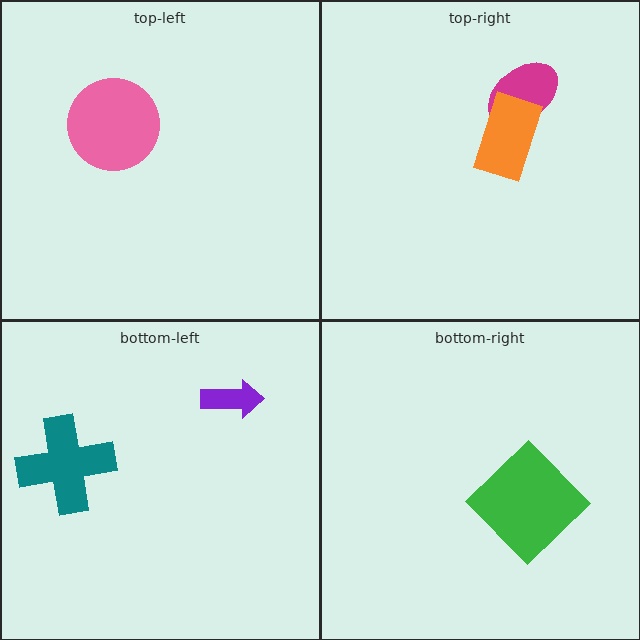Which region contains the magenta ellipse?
The top-right region.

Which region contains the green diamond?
The bottom-right region.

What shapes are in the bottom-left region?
The teal cross, the purple arrow.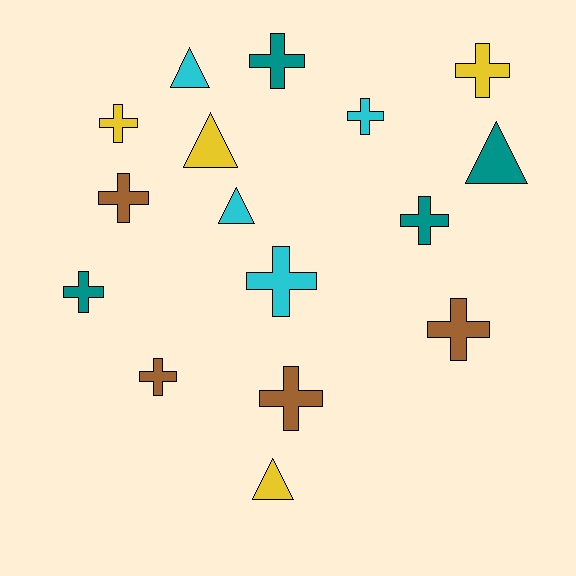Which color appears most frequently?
Cyan, with 4 objects.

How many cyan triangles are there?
There are 2 cyan triangles.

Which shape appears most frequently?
Cross, with 11 objects.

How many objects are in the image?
There are 16 objects.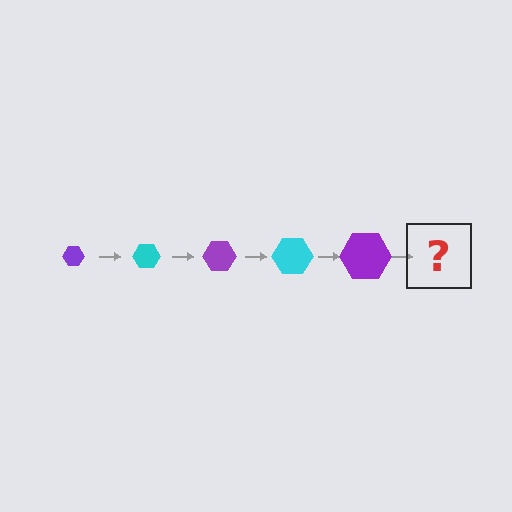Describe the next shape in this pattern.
It should be a cyan hexagon, larger than the previous one.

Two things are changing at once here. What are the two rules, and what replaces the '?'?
The two rules are that the hexagon grows larger each step and the color cycles through purple and cyan. The '?' should be a cyan hexagon, larger than the previous one.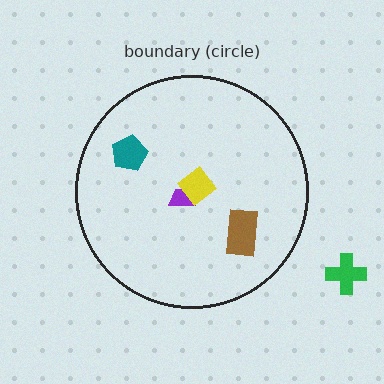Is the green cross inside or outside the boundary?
Outside.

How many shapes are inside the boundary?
4 inside, 1 outside.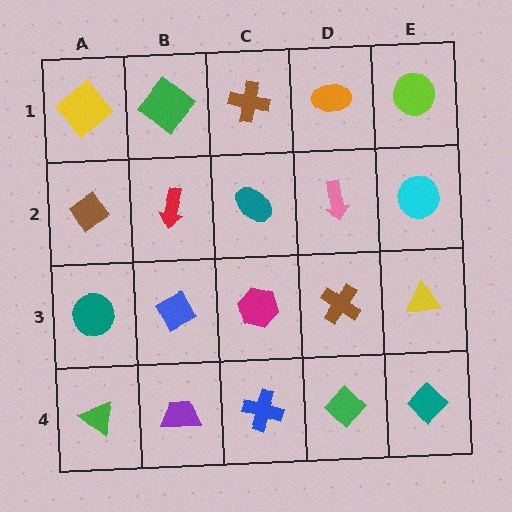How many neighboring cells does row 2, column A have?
3.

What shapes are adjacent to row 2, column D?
An orange ellipse (row 1, column D), a brown cross (row 3, column D), a teal ellipse (row 2, column C), a cyan circle (row 2, column E).